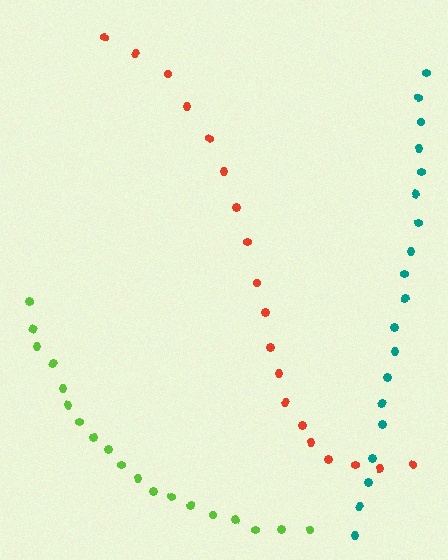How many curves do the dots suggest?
There are 3 distinct paths.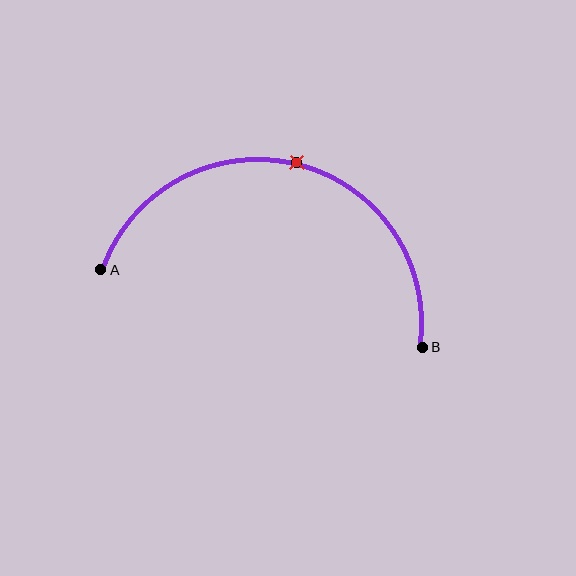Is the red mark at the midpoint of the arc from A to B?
Yes. The red mark lies on the arc at equal arc-length from both A and B — it is the arc midpoint.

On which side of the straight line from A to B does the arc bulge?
The arc bulges above the straight line connecting A and B.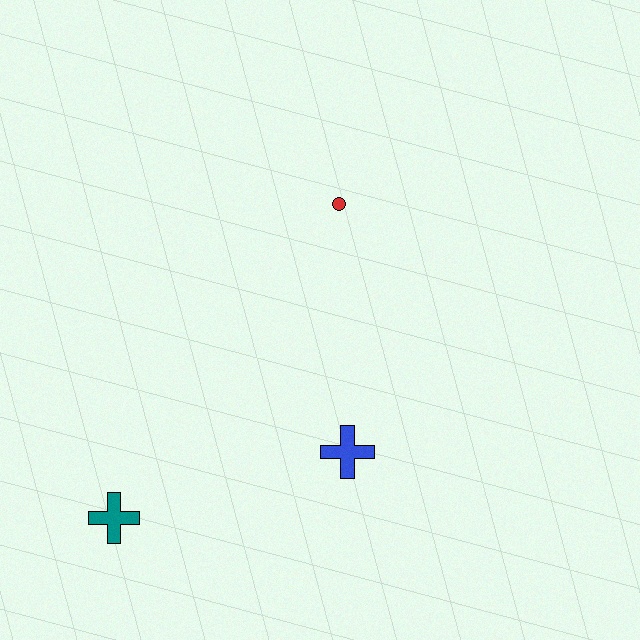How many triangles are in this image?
There are no triangles.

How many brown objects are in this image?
There are no brown objects.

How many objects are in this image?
There are 3 objects.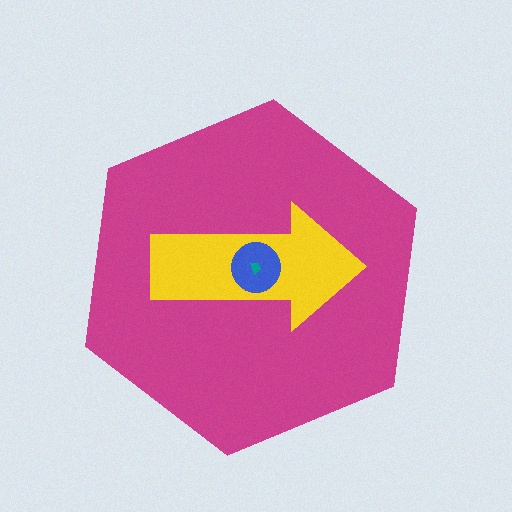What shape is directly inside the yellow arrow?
The blue circle.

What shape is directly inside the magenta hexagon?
The yellow arrow.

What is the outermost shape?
The magenta hexagon.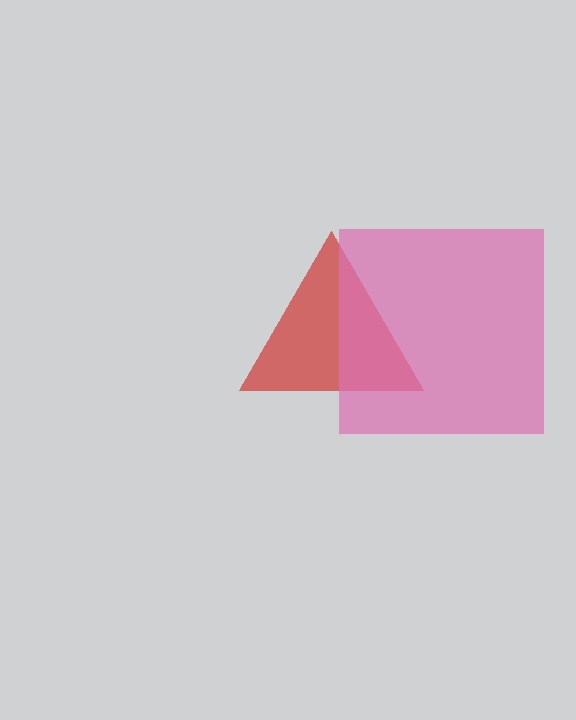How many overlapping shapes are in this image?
There are 2 overlapping shapes in the image.